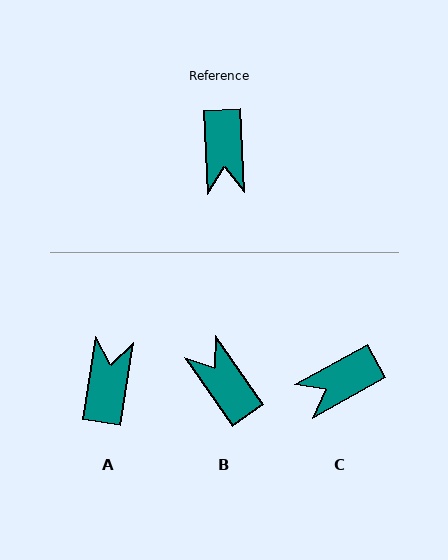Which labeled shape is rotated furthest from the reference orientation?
A, about 168 degrees away.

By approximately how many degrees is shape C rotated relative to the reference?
Approximately 64 degrees clockwise.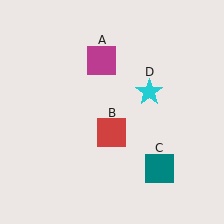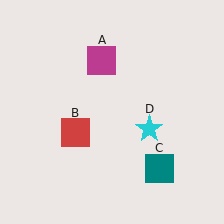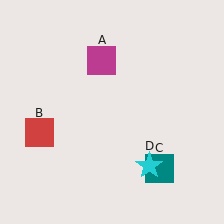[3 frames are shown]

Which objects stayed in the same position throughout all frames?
Magenta square (object A) and teal square (object C) remained stationary.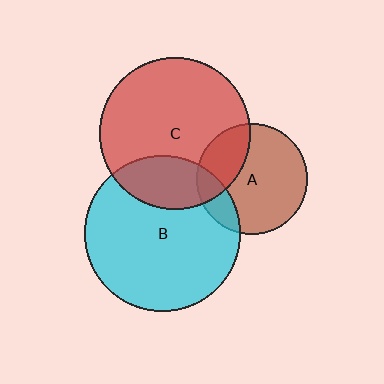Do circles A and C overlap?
Yes.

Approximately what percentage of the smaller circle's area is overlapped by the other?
Approximately 30%.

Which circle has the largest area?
Circle B (cyan).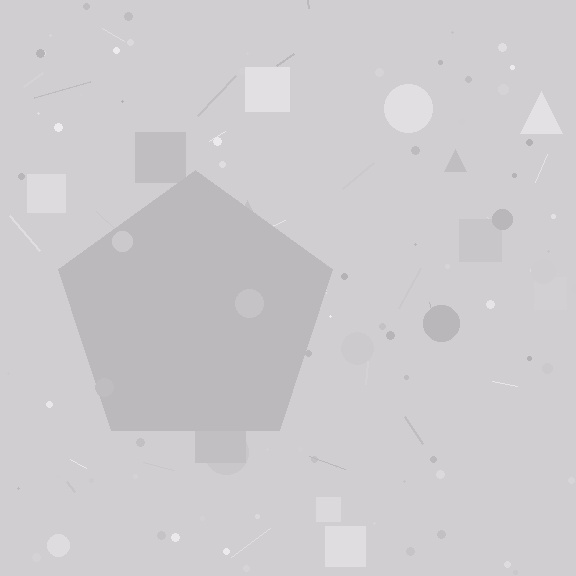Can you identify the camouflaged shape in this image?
The camouflaged shape is a pentagon.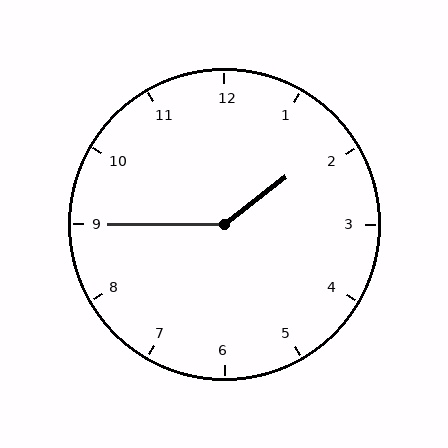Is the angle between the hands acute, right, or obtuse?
It is obtuse.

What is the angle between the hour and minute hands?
Approximately 142 degrees.